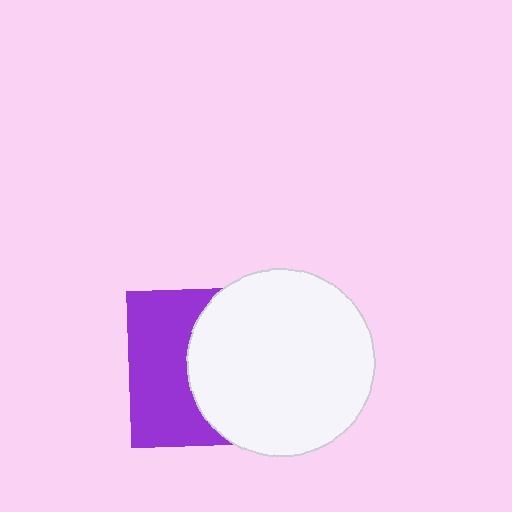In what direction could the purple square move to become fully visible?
The purple square could move left. That would shift it out from behind the white circle entirely.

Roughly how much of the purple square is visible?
A small part of it is visible (roughly 44%).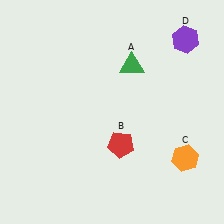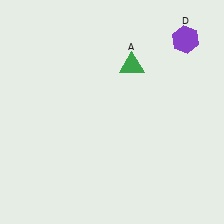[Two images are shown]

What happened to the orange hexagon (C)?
The orange hexagon (C) was removed in Image 2. It was in the bottom-right area of Image 1.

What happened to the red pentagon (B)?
The red pentagon (B) was removed in Image 2. It was in the bottom-right area of Image 1.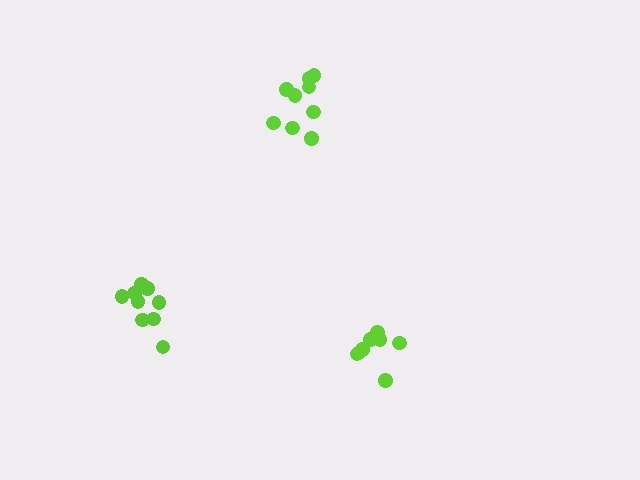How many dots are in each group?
Group 1: 8 dots, Group 2: 9 dots, Group 3: 9 dots (26 total).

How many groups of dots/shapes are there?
There are 3 groups.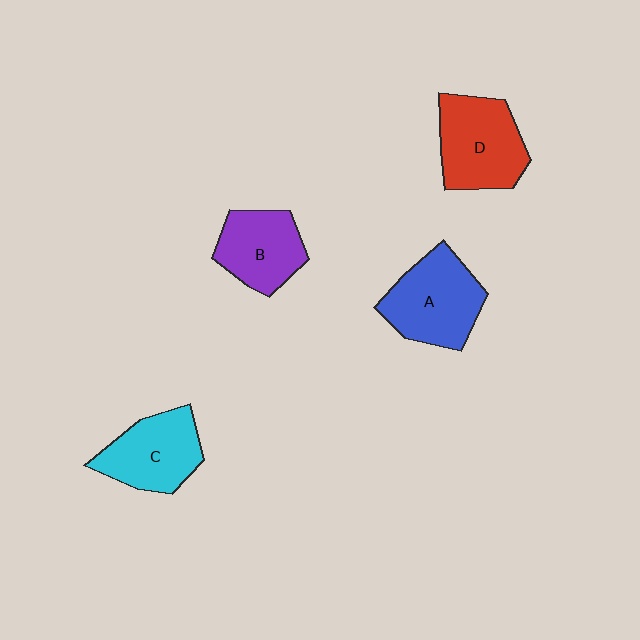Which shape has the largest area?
Shape D (red).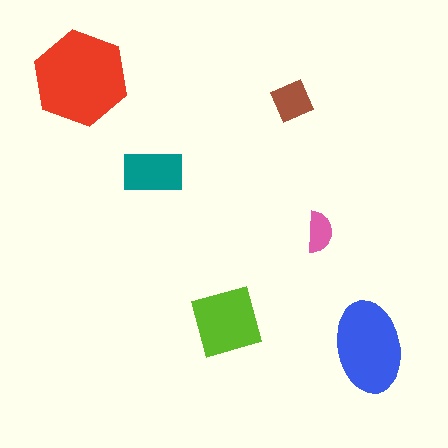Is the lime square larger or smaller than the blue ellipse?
Smaller.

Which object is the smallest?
The pink semicircle.